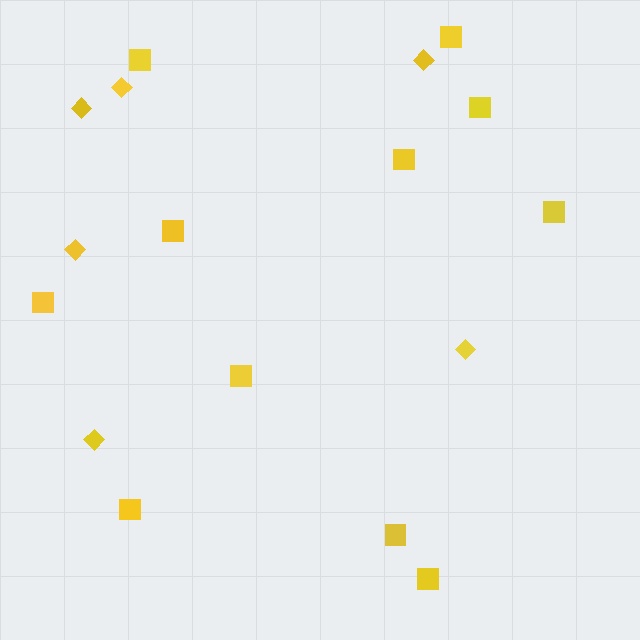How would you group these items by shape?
There are 2 groups: one group of squares (11) and one group of diamonds (6).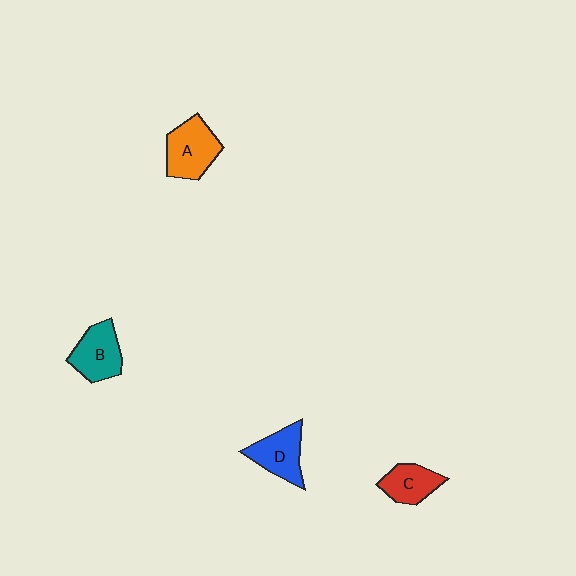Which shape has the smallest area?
Shape C (red).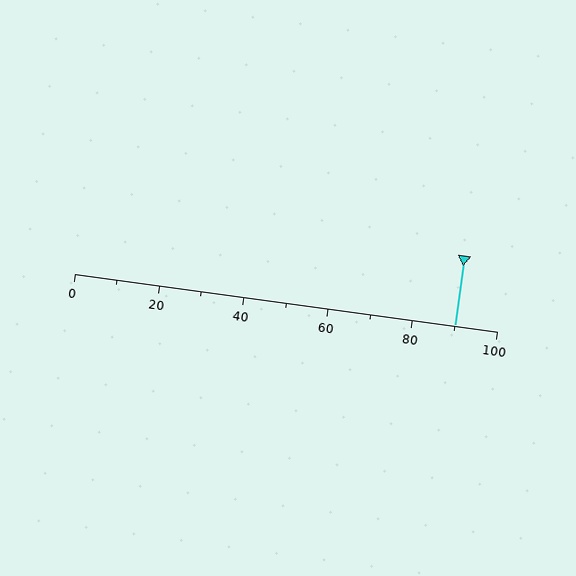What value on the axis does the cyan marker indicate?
The marker indicates approximately 90.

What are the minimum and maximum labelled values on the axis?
The axis runs from 0 to 100.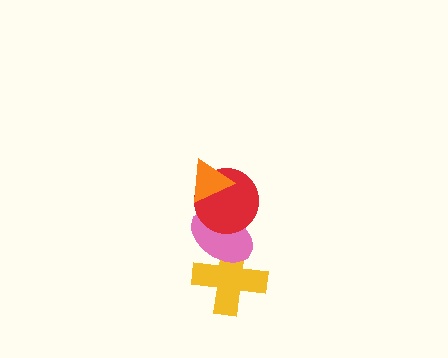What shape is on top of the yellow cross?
The pink ellipse is on top of the yellow cross.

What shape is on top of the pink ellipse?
The red circle is on top of the pink ellipse.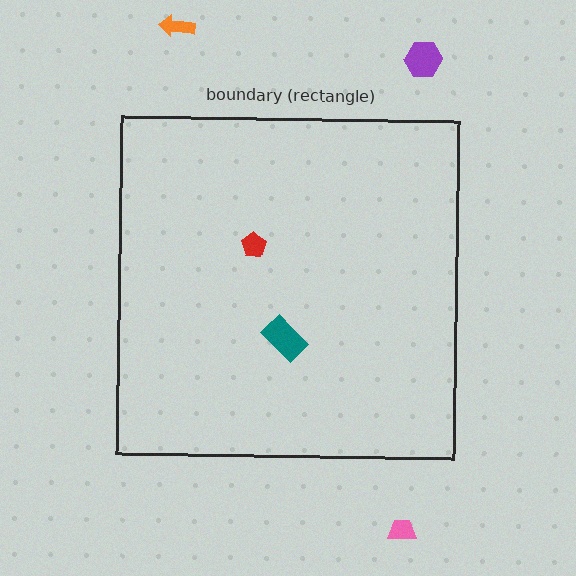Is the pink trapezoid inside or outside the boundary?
Outside.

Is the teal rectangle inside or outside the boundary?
Inside.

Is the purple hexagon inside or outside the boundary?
Outside.